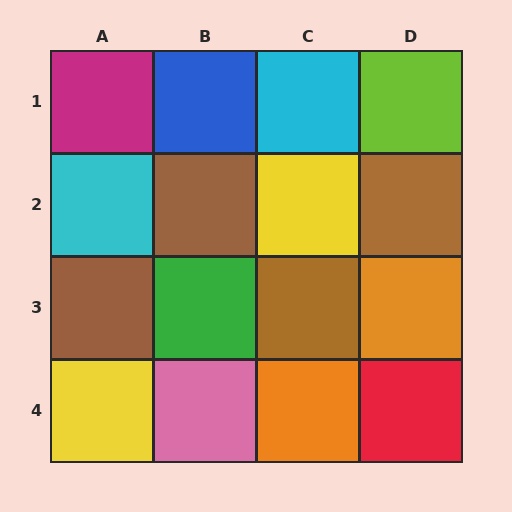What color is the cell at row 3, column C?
Brown.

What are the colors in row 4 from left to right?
Yellow, pink, orange, red.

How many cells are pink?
1 cell is pink.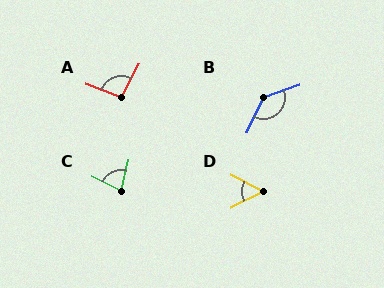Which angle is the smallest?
D, at approximately 55 degrees.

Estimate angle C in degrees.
Approximately 77 degrees.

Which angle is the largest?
B, at approximately 134 degrees.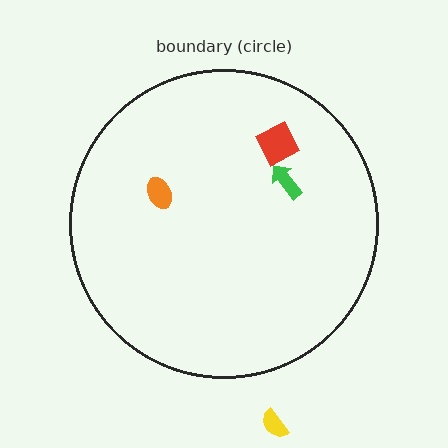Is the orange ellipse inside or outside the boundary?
Inside.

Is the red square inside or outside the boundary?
Inside.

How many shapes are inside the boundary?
3 inside, 1 outside.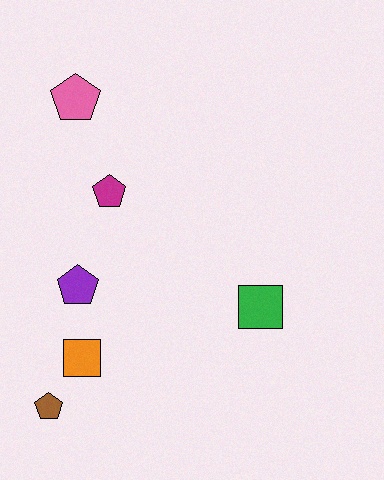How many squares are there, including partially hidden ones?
There are 2 squares.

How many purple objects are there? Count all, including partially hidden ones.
There is 1 purple object.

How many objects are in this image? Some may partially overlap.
There are 6 objects.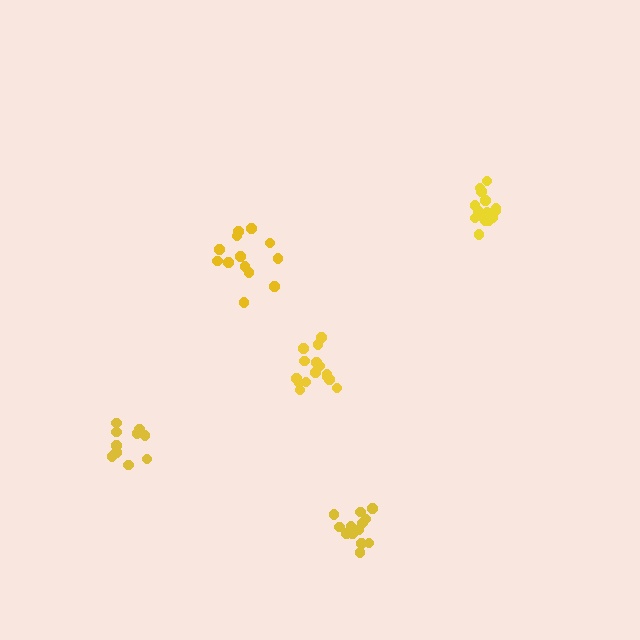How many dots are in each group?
Group 1: 13 dots, Group 2: 15 dots, Group 3: 13 dots, Group 4: 10 dots, Group 5: 16 dots (67 total).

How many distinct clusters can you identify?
There are 5 distinct clusters.